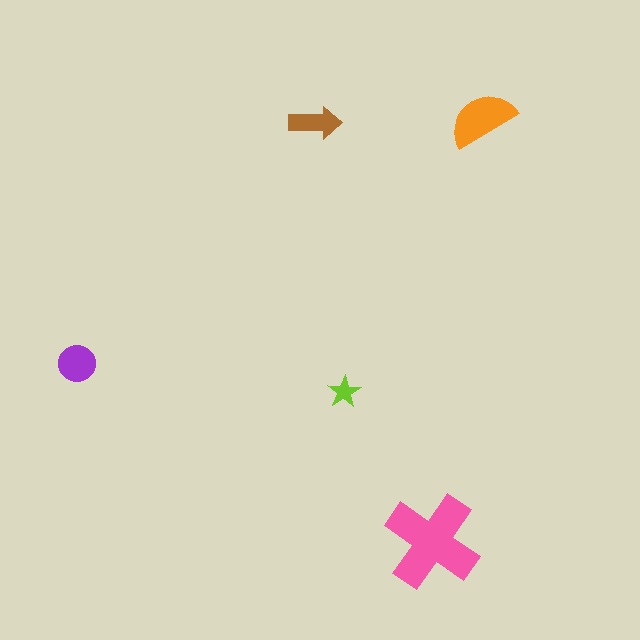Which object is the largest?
The pink cross.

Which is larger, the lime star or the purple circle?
The purple circle.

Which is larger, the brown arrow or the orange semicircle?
The orange semicircle.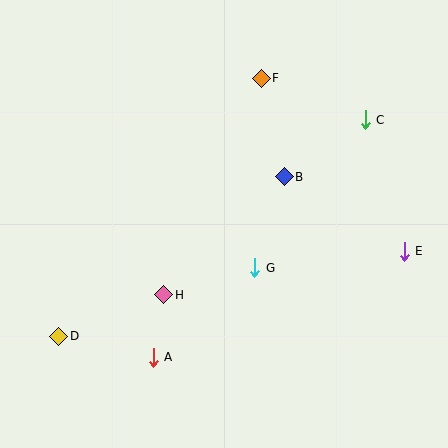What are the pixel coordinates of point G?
Point G is at (255, 268).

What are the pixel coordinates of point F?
Point F is at (261, 78).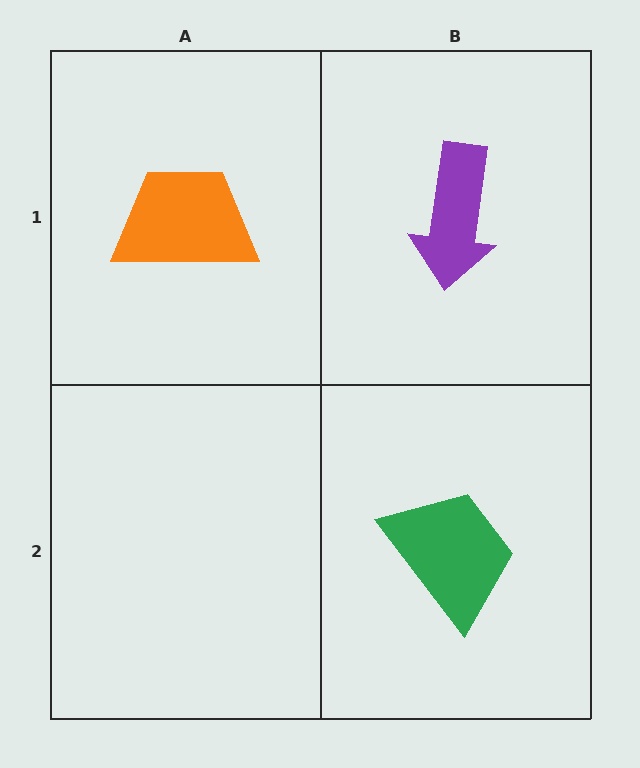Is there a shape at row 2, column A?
No, that cell is empty.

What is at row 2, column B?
A green trapezoid.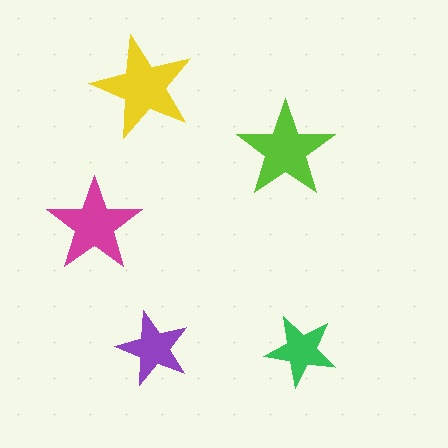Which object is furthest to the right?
The green star is rightmost.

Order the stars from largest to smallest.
the yellow one, the lime one, the magenta one, the purple one, the green one.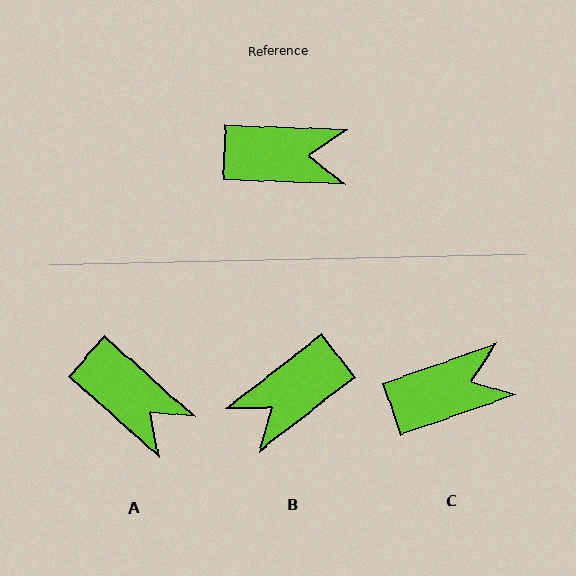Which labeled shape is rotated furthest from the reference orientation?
B, about 140 degrees away.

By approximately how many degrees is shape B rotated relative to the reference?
Approximately 140 degrees clockwise.